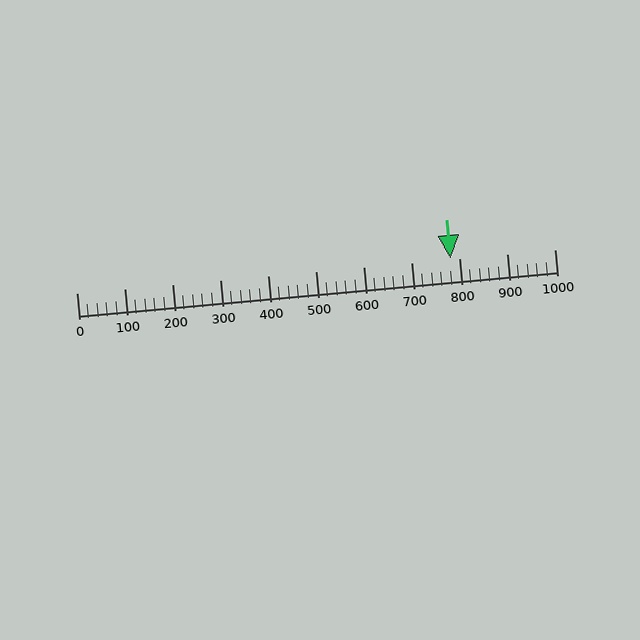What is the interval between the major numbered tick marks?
The major tick marks are spaced 100 units apart.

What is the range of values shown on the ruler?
The ruler shows values from 0 to 1000.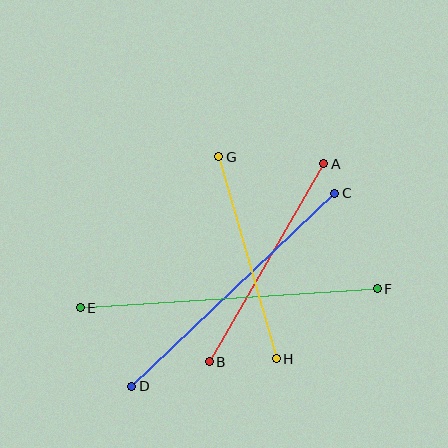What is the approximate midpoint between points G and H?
The midpoint is at approximately (248, 258) pixels.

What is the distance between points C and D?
The distance is approximately 280 pixels.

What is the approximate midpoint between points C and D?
The midpoint is at approximately (233, 290) pixels.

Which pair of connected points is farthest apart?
Points E and F are farthest apart.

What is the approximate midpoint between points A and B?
The midpoint is at approximately (266, 263) pixels.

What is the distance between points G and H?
The distance is approximately 210 pixels.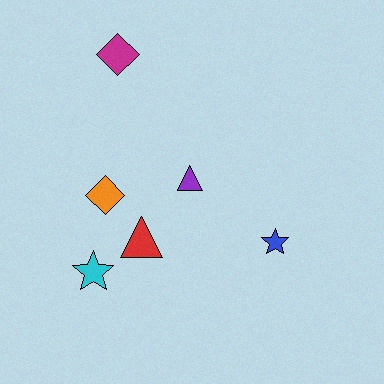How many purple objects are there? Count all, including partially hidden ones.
There is 1 purple object.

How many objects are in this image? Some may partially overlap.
There are 6 objects.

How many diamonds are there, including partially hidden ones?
There are 2 diamonds.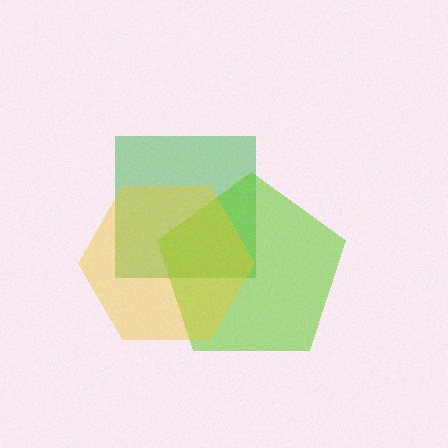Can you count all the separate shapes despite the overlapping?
Yes, there are 3 separate shapes.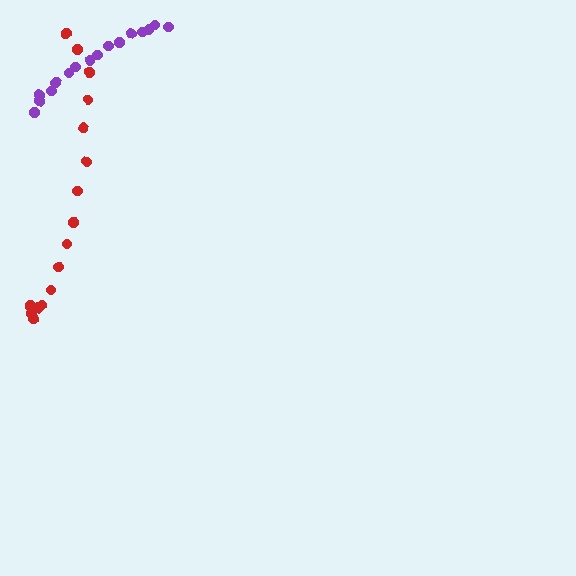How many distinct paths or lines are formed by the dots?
There are 2 distinct paths.